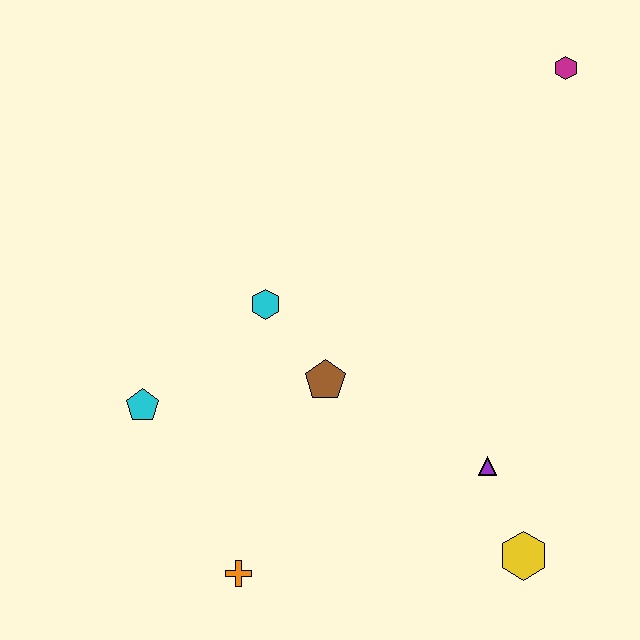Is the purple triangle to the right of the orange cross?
Yes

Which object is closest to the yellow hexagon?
The purple triangle is closest to the yellow hexagon.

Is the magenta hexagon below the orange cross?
No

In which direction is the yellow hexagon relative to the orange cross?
The yellow hexagon is to the right of the orange cross.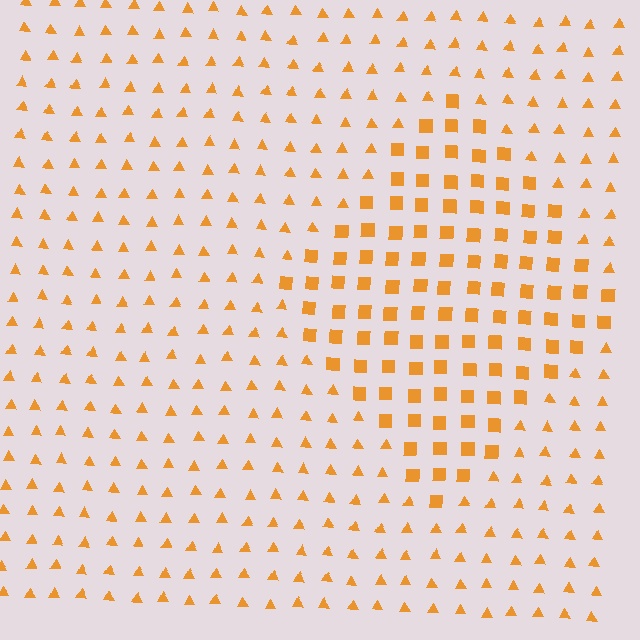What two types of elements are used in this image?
The image uses squares inside the diamond region and triangles outside it.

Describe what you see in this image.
The image is filled with small orange elements arranged in a uniform grid. A diamond-shaped region contains squares, while the surrounding area contains triangles. The boundary is defined purely by the change in element shape.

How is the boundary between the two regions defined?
The boundary is defined by a change in element shape: squares inside vs. triangles outside. All elements share the same color and spacing.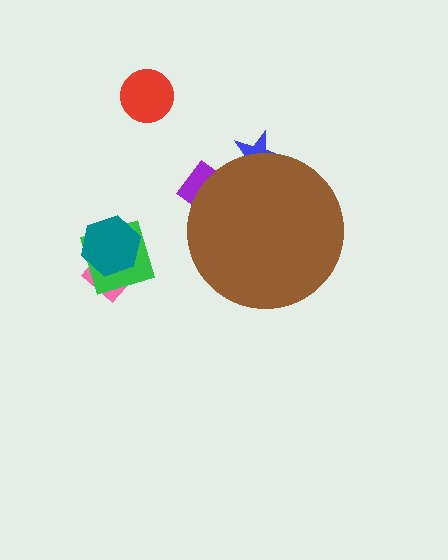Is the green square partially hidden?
No, the green square is fully visible.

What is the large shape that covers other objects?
A brown circle.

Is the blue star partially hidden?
Yes, the blue star is partially hidden behind the brown circle.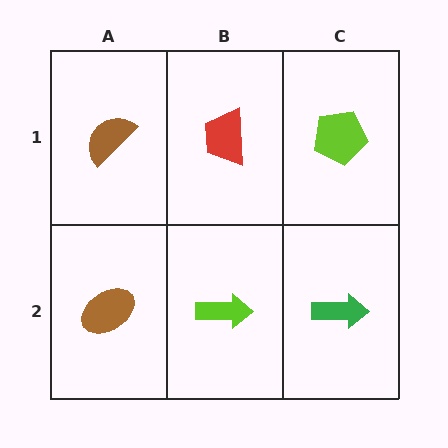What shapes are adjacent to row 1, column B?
A lime arrow (row 2, column B), a brown semicircle (row 1, column A), a lime pentagon (row 1, column C).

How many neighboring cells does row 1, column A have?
2.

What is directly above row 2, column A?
A brown semicircle.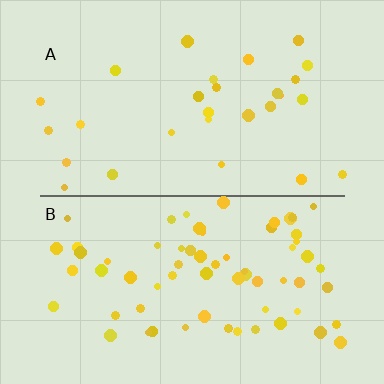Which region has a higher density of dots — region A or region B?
B (the bottom).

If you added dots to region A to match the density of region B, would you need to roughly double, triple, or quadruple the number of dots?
Approximately double.